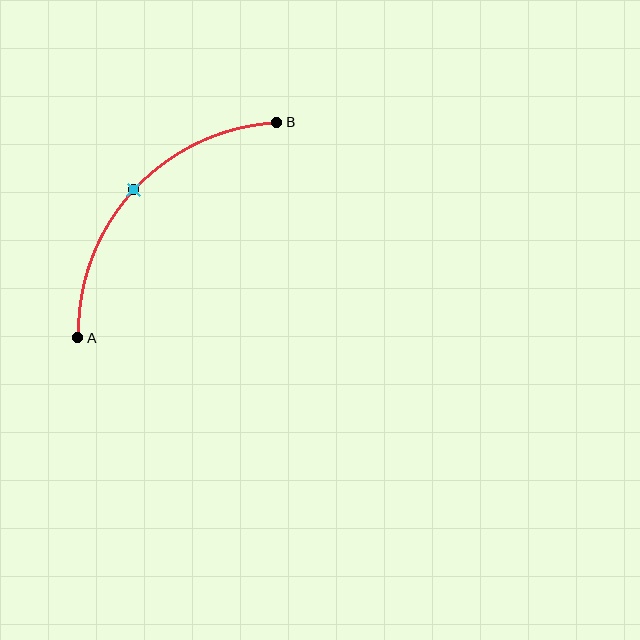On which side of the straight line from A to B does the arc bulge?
The arc bulges above and to the left of the straight line connecting A and B.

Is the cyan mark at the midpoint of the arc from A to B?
Yes. The cyan mark lies on the arc at equal arc-length from both A and B — it is the arc midpoint.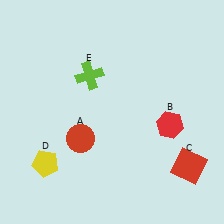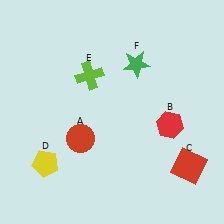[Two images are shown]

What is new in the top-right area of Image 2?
A green star (F) was added in the top-right area of Image 2.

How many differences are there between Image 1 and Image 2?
There is 1 difference between the two images.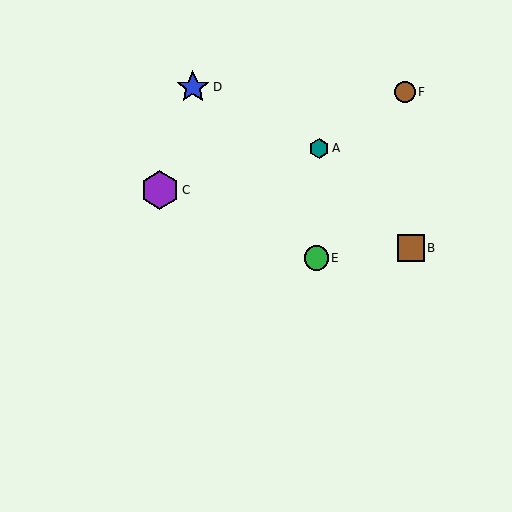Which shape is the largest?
The purple hexagon (labeled C) is the largest.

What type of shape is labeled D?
Shape D is a blue star.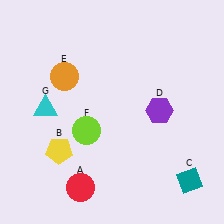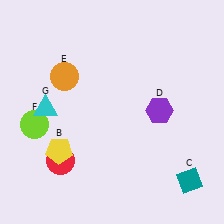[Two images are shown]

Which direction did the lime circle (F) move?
The lime circle (F) moved left.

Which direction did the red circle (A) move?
The red circle (A) moved up.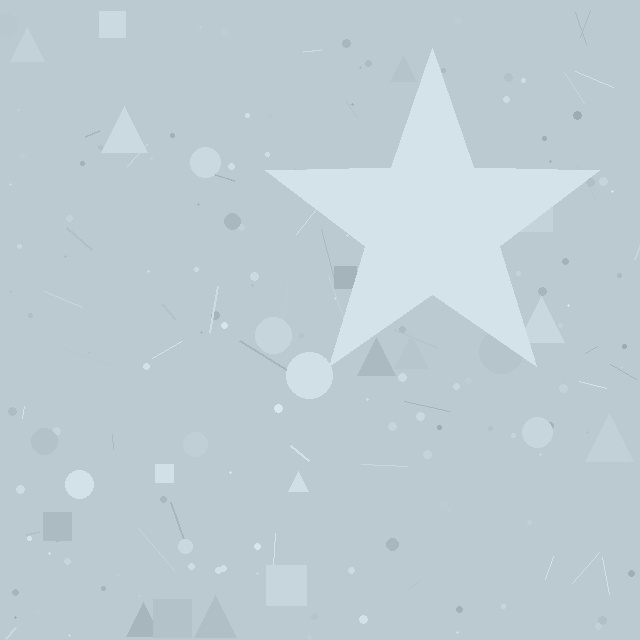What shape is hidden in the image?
A star is hidden in the image.